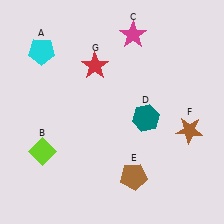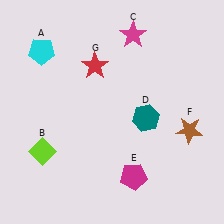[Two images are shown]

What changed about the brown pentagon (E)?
In Image 1, E is brown. In Image 2, it changed to magenta.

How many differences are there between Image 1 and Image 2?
There is 1 difference between the two images.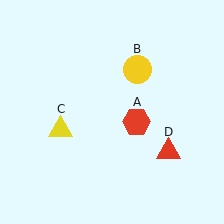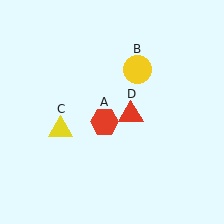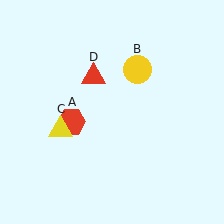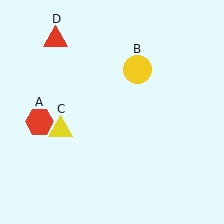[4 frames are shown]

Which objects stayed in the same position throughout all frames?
Yellow circle (object B) and yellow triangle (object C) remained stationary.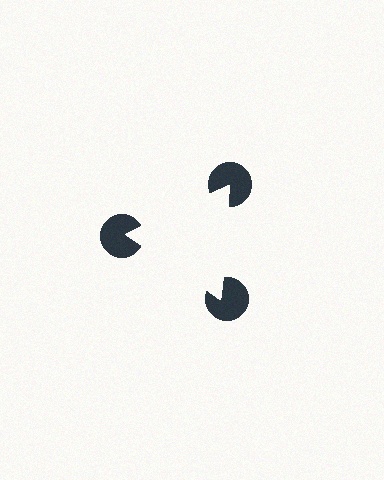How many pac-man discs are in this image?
There are 3 — one at each vertex of the illusory triangle.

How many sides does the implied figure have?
3 sides.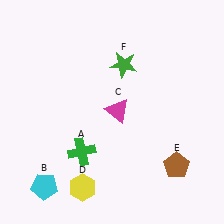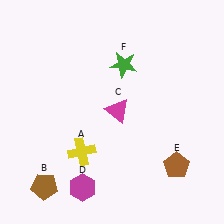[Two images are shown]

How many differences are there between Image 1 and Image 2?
There are 3 differences between the two images.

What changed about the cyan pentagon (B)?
In Image 1, B is cyan. In Image 2, it changed to brown.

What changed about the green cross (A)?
In Image 1, A is green. In Image 2, it changed to yellow.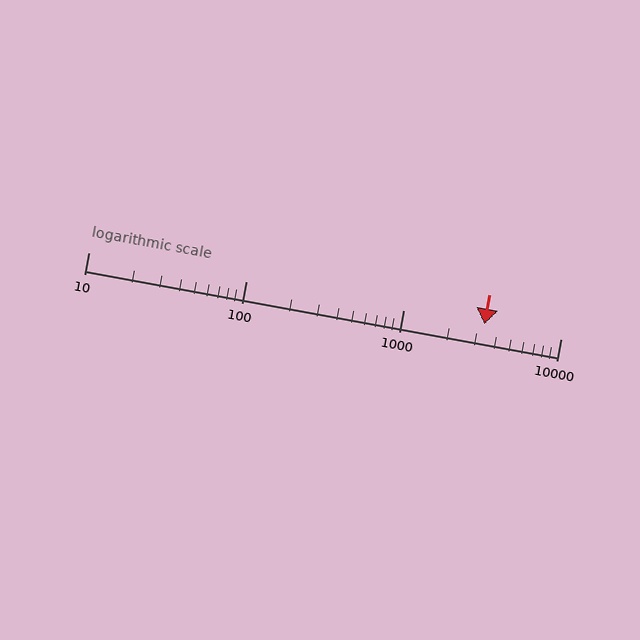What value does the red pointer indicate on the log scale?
The pointer indicates approximately 3300.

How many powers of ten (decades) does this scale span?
The scale spans 3 decades, from 10 to 10000.